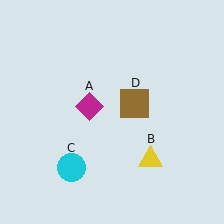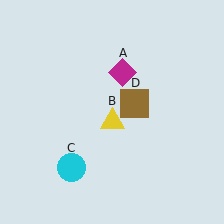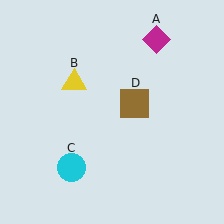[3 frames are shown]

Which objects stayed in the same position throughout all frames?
Cyan circle (object C) and brown square (object D) remained stationary.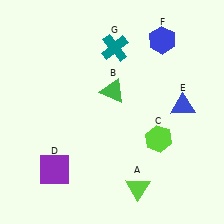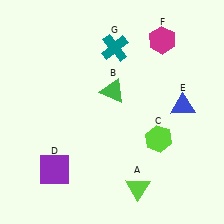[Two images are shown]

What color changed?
The hexagon (F) changed from blue in Image 1 to magenta in Image 2.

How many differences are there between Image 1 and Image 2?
There is 1 difference between the two images.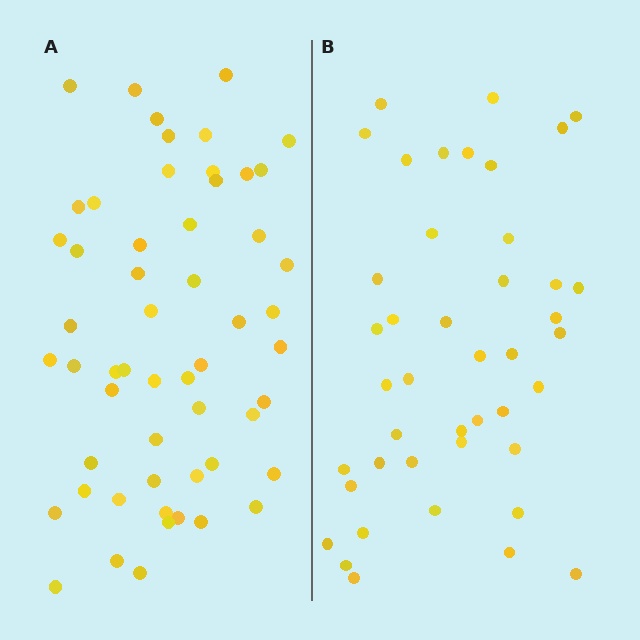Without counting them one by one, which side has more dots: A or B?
Region A (the left region) has more dots.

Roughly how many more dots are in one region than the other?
Region A has roughly 12 or so more dots than region B.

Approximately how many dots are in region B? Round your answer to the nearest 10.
About 40 dots. (The exact count is 43, which rounds to 40.)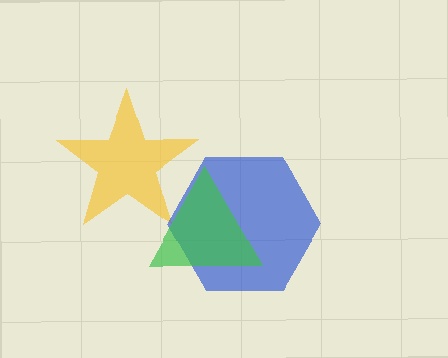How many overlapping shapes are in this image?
There are 3 overlapping shapes in the image.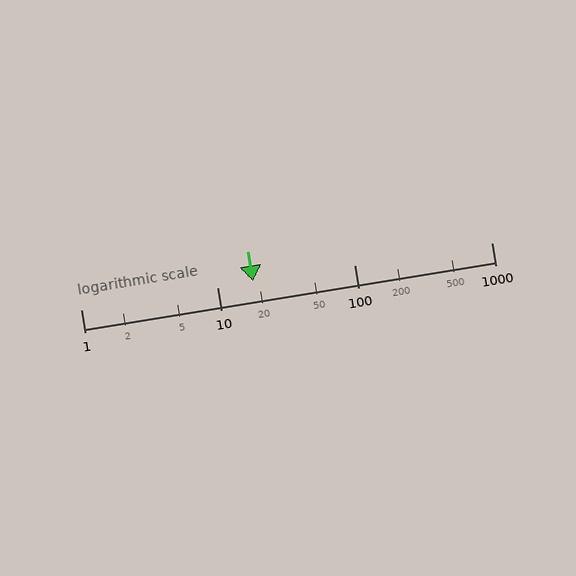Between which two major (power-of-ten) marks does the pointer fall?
The pointer is between 10 and 100.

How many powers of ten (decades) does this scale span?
The scale spans 3 decades, from 1 to 1000.